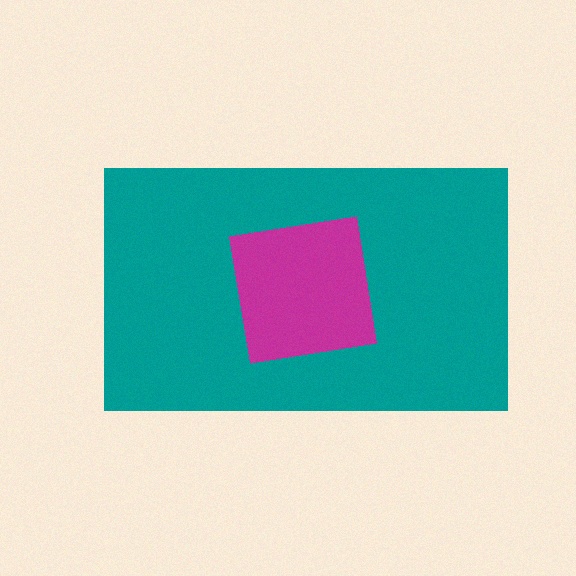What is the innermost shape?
The magenta square.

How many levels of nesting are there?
2.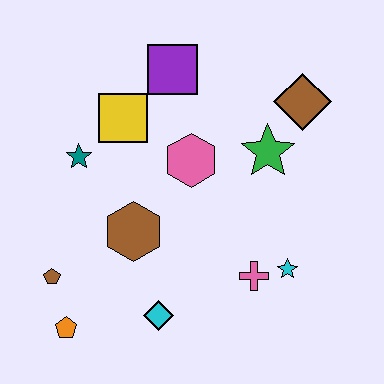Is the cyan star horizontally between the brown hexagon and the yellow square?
No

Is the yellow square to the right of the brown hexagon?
No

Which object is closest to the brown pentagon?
The orange pentagon is closest to the brown pentagon.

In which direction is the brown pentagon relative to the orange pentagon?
The brown pentagon is above the orange pentagon.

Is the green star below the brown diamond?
Yes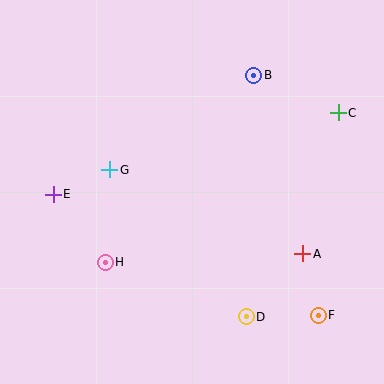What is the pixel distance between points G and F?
The distance between G and F is 254 pixels.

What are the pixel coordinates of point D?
Point D is at (246, 317).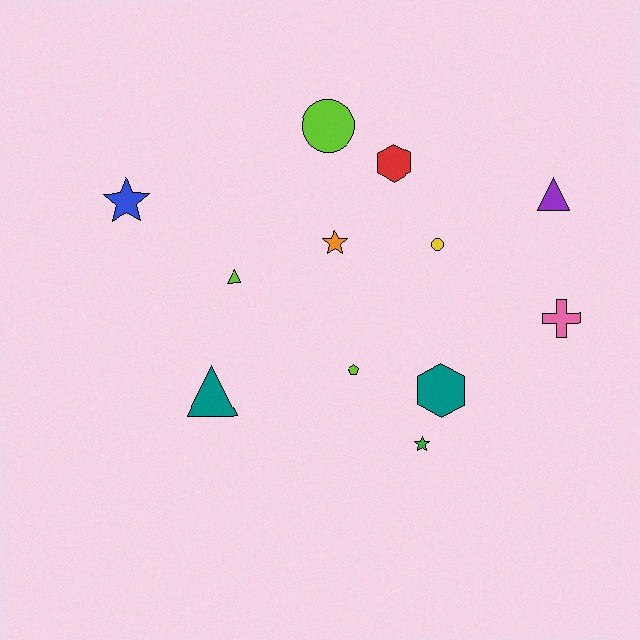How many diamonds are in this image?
There are no diamonds.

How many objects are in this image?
There are 12 objects.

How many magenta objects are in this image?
There are no magenta objects.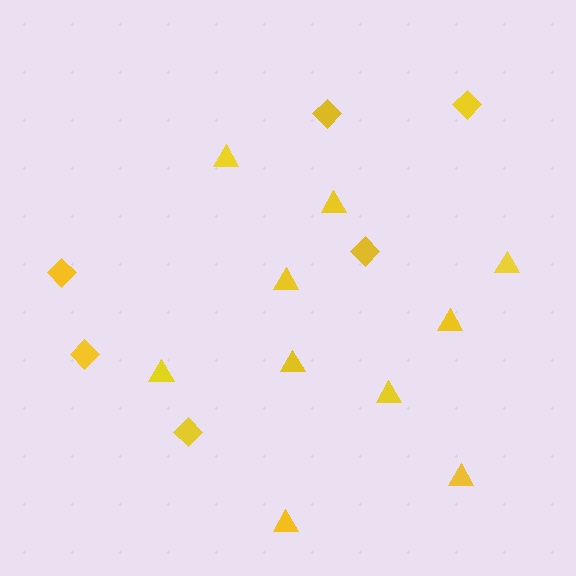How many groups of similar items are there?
There are 2 groups: one group of triangles (10) and one group of diamonds (6).